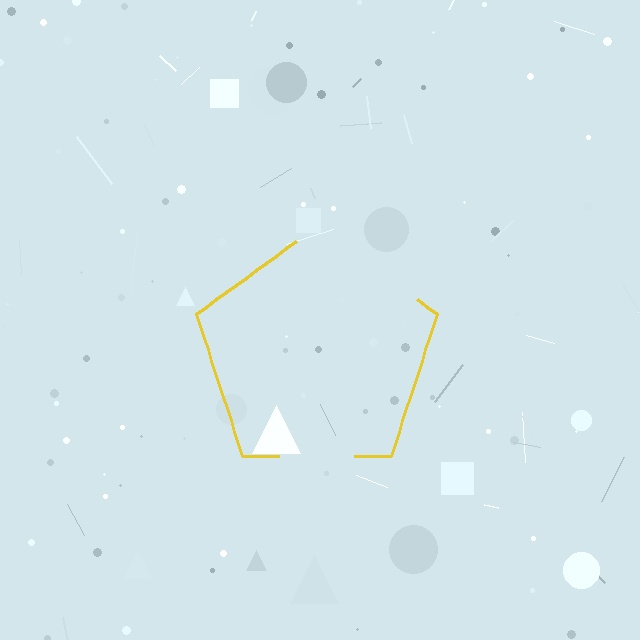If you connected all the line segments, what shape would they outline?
They would outline a pentagon.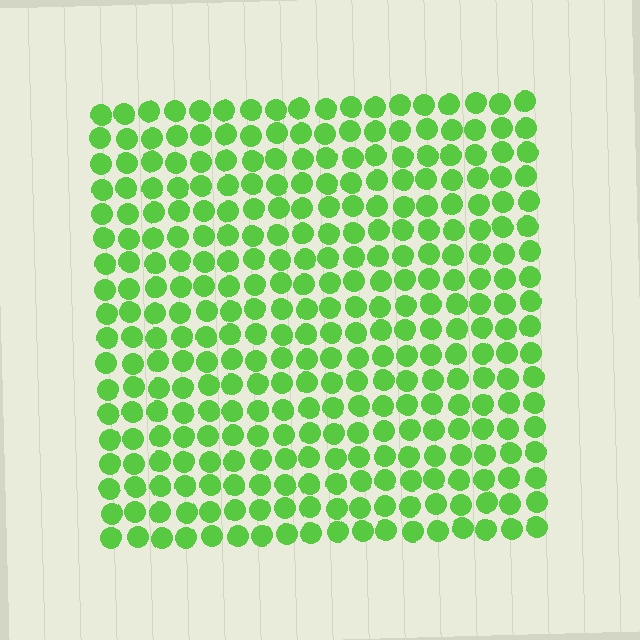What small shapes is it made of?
It is made of small circles.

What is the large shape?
The large shape is a square.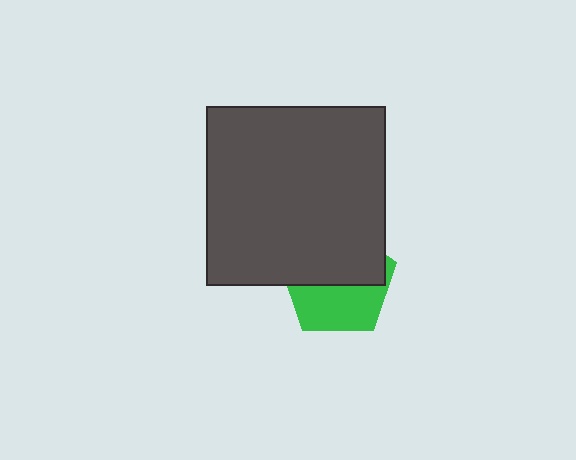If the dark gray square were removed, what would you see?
You would see the complete green pentagon.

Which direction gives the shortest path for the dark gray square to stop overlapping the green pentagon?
Moving up gives the shortest separation.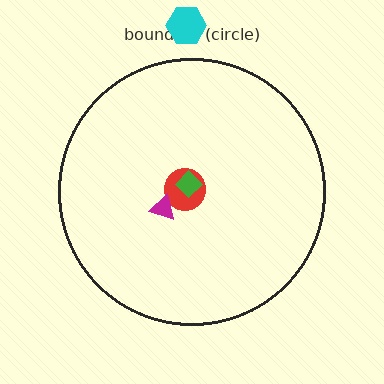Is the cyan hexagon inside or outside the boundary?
Outside.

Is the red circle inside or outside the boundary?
Inside.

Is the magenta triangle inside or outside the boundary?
Inside.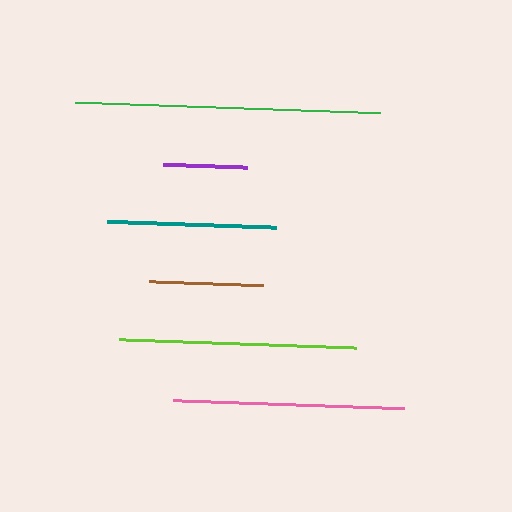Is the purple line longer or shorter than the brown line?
The brown line is longer than the purple line.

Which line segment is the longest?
The green line is the longest at approximately 305 pixels.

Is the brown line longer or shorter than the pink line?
The pink line is longer than the brown line.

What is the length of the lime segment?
The lime segment is approximately 237 pixels long.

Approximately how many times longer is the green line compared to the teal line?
The green line is approximately 1.8 times the length of the teal line.